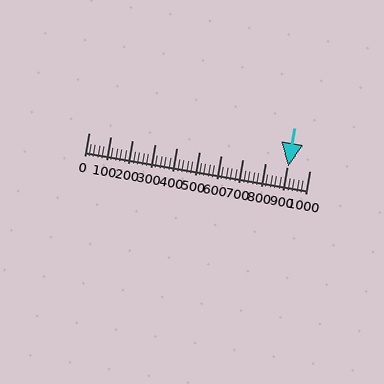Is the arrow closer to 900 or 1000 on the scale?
The arrow is closer to 900.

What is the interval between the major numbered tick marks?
The major tick marks are spaced 100 units apart.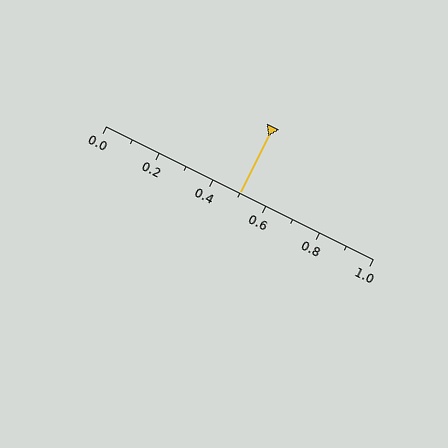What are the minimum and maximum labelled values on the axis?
The axis runs from 0.0 to 1.0.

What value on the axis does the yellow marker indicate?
The marker indicates approximately 0.5.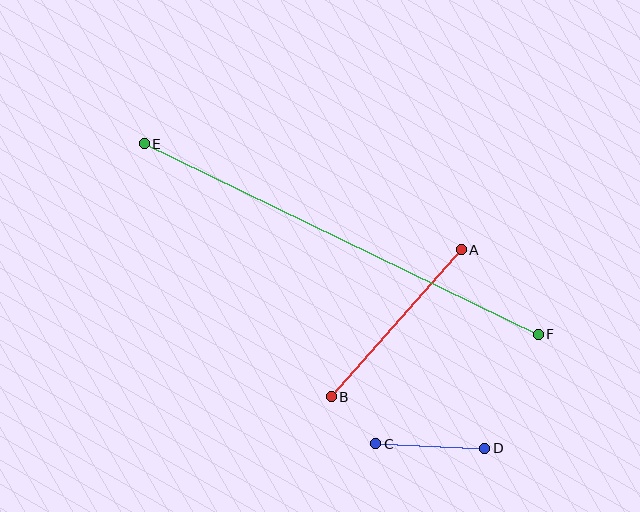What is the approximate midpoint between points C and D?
The midpoint is at approximately (430, 446) pixels.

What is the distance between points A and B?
The distance is approximately 196 pixels.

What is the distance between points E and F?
The distance is approximately 438 pixels.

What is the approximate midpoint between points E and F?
The midpoint is at approximately (341, 239) pixels.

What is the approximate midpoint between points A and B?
The midpoint is at approximately (396, 323) pixels.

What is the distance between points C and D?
The distance is approximately 109 pixels.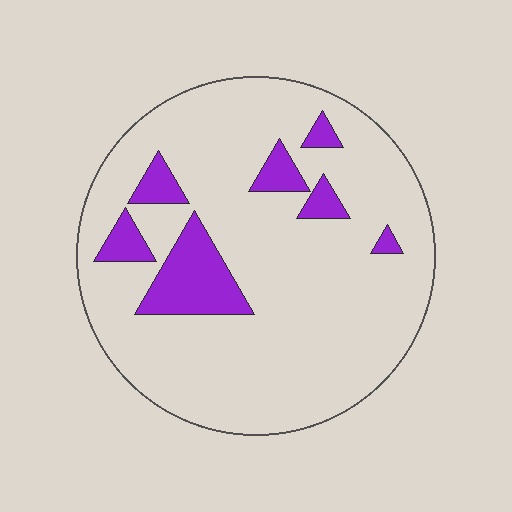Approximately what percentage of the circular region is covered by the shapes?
Approximately 15%.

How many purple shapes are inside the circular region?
7.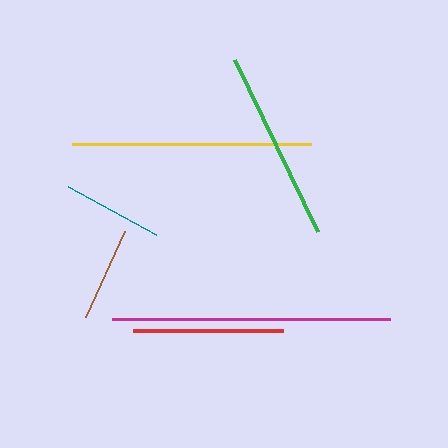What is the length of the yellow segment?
The yellow segment is approximately 239 pixels long.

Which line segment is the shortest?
The brown line is the shortest at approximately 94 pixels.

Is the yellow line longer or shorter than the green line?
The yellow line is longer than the green line.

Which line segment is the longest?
The magenta line is the longest at approximately 278 pixels.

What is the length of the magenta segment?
The magenta segment is approximately 278 pixels long.